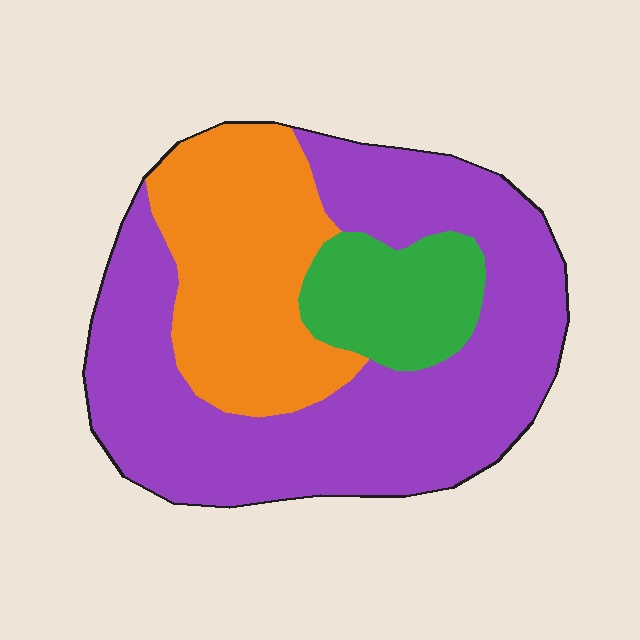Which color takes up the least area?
Green, at roughly 15%.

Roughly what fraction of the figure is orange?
Orange covers around 30% of the figure.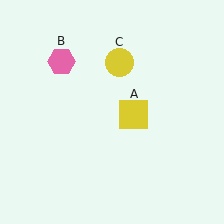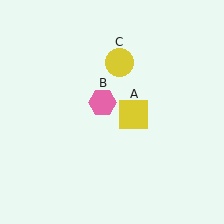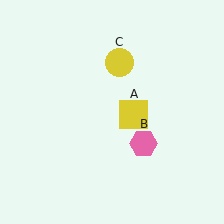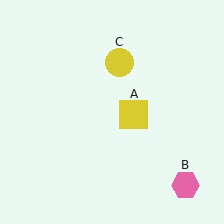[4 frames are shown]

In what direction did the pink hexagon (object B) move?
The pink hexagon (object B) moved down and to the right.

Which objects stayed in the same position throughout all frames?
Yellow square (object A) and yellow circle (object C) remained stationary.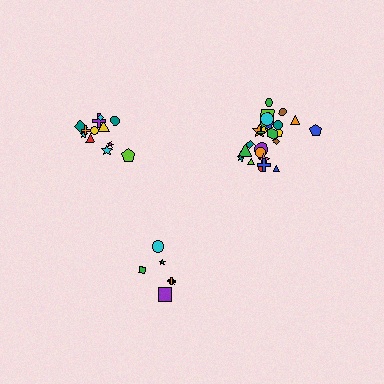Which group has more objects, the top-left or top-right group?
The top-right group.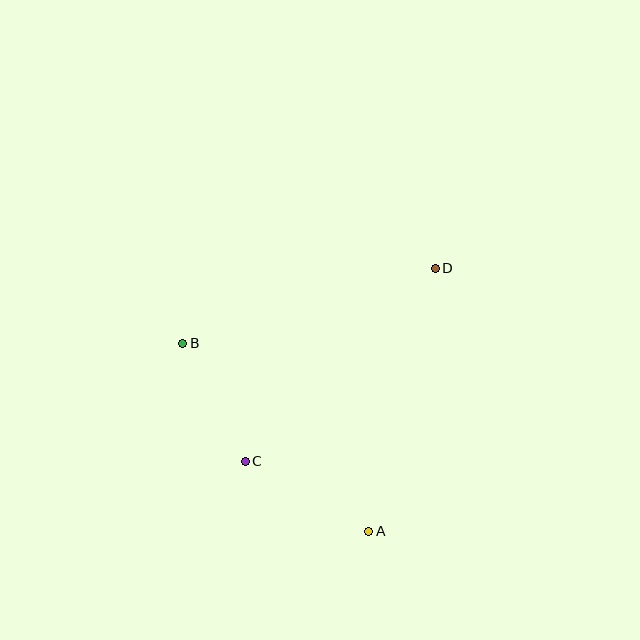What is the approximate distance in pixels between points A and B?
The distance between A and B is approximately 265 pixels.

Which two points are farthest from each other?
Points A and D are farthest from each other.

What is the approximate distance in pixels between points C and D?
The distance between C and D is approximately 271 pixels.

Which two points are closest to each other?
Points B and C are closest to each other.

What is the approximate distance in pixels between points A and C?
The distance between A and C is approximately 142 pixels.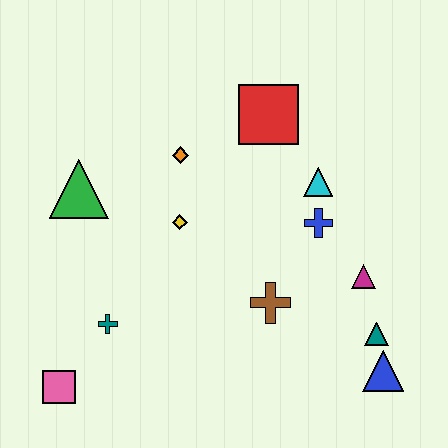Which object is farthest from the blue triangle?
The green triangle is farthest from the blue triangle.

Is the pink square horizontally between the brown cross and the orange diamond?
No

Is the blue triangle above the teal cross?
No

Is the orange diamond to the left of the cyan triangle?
Yes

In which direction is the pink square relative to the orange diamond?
The pink square is below the orange diamond.